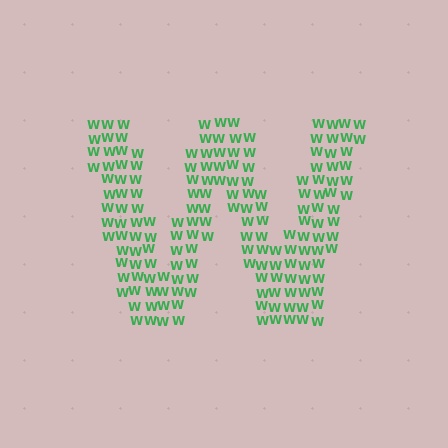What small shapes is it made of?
It is made of small letter W's.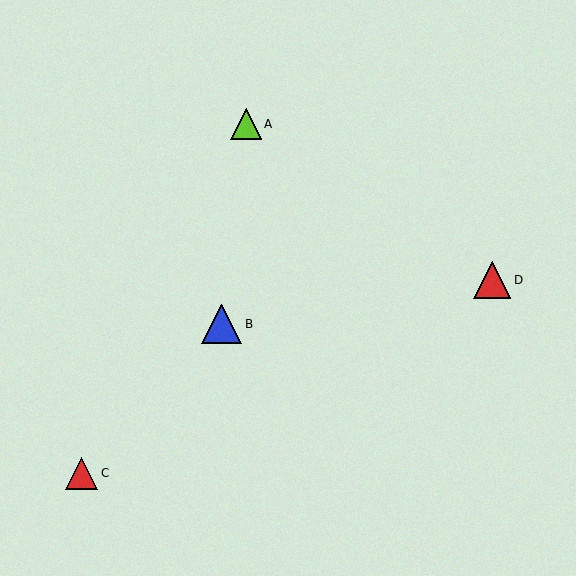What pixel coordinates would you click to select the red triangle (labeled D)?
Click at (492, 280) to select the red triangle D.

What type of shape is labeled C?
Shape C is a red triangle.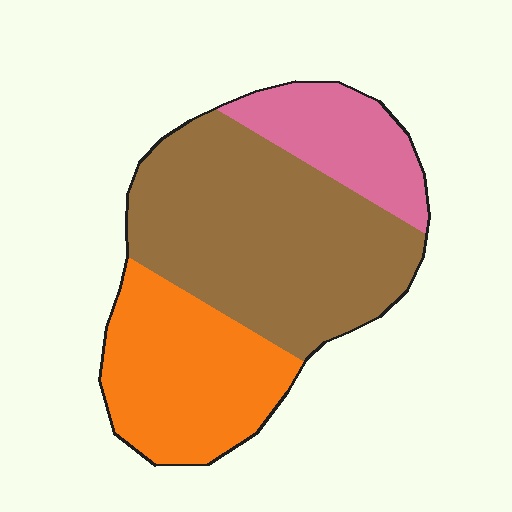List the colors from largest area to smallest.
From largest to smallest: brown, orange, pink.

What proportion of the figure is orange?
Orange covers about 30% of the figure.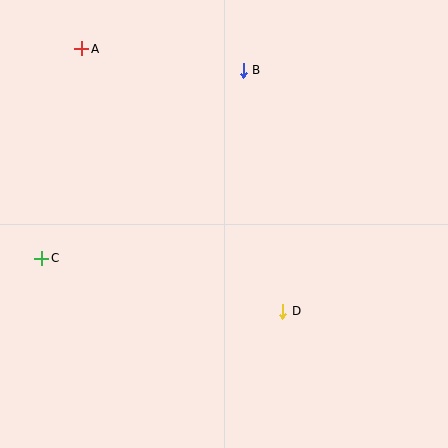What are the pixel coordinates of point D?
Point D is at (283, 312).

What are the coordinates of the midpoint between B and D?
The midpoint between B and D is at (263, 191).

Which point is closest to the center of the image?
Point D at (283, 312) is closest to the center.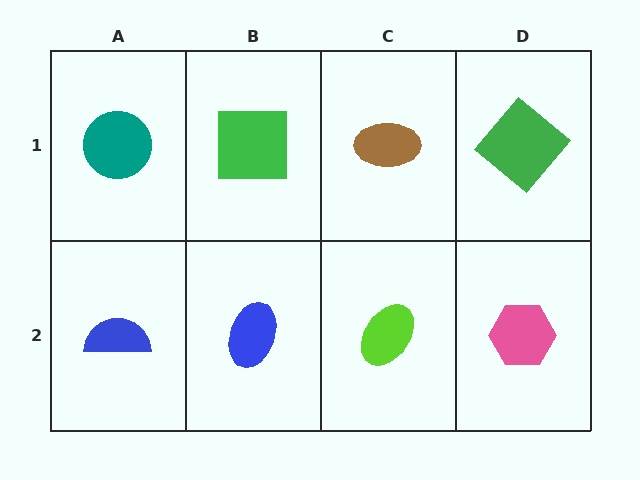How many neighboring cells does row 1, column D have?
2.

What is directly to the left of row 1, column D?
A brown ellipse.